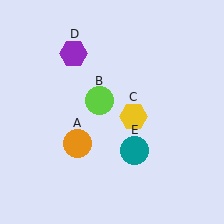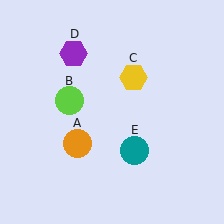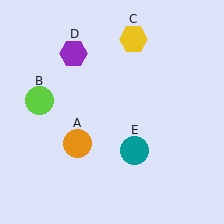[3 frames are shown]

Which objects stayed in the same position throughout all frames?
Orange circle (object A) and purple hexagon (object D) and teal circle (object E) remained stationary.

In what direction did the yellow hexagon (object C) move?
The yellow hexagon (object C) moved up.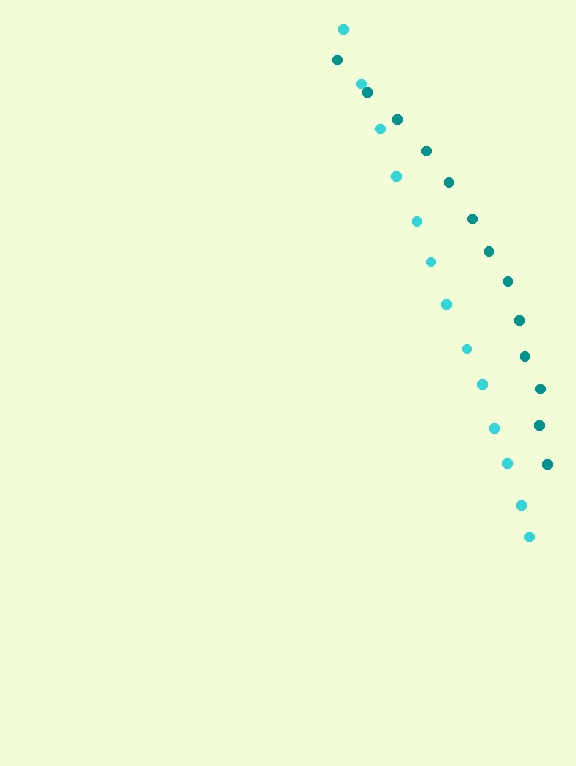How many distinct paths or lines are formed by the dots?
There are 2 distinct paths.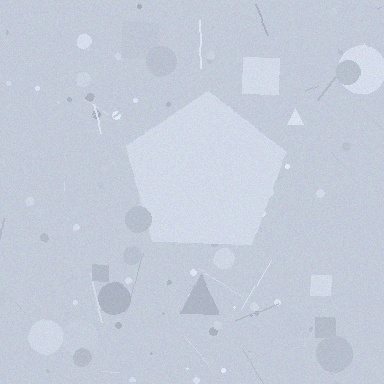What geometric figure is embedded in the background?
A pentagon is embedded in the background.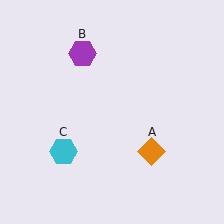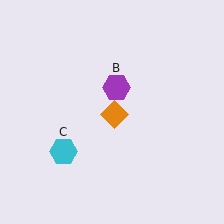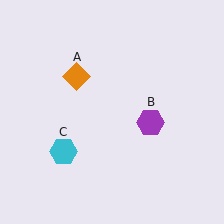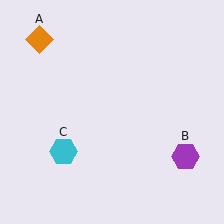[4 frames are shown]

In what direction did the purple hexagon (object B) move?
The purple hexagon (object B) moved down and to the right.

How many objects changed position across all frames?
2 objects changed position: orange diamond (object A), purple hexagon (object B).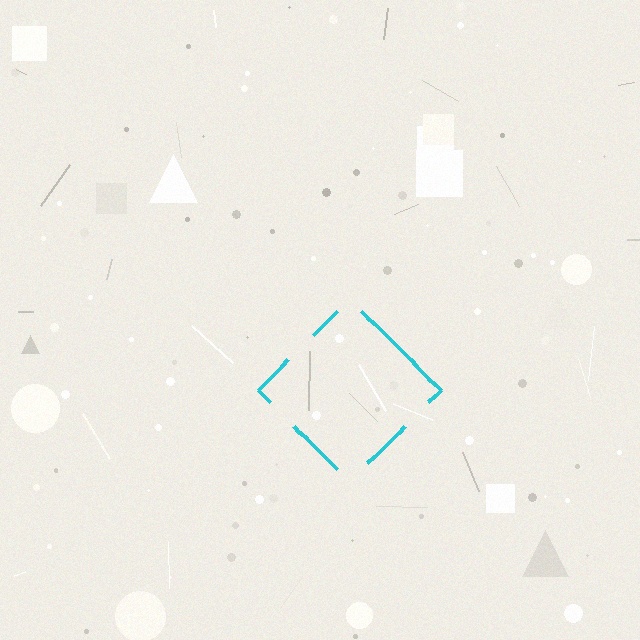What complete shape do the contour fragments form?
The contour fragments form a diamond.